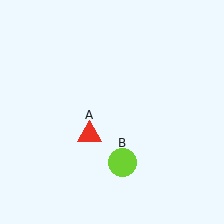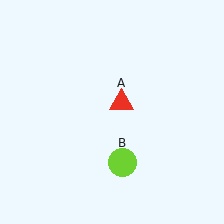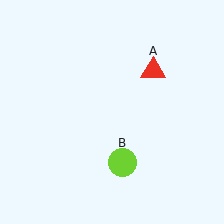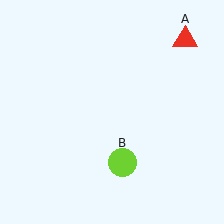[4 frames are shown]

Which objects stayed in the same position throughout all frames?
Lime circle (object B) remained stationary.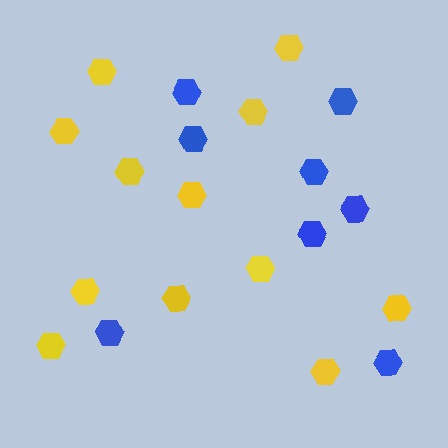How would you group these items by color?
There are 2 groups: one group of blue hexagons (8) and one group of yellow hexagons (12).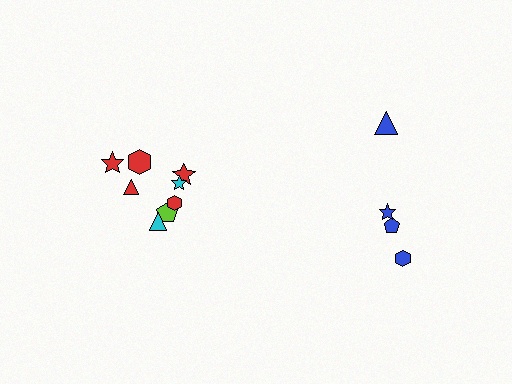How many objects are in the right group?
There are 4 objects.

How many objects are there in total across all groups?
There are 12 objects.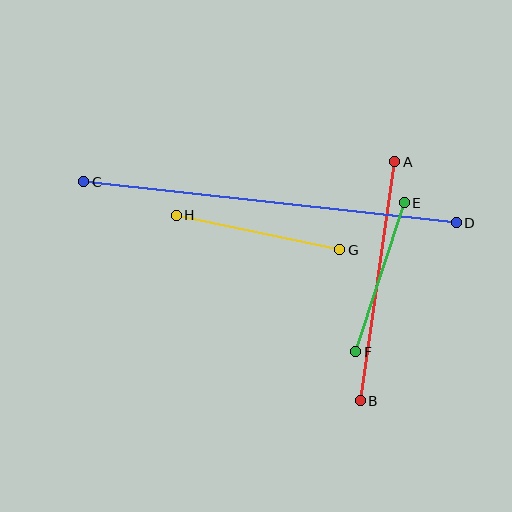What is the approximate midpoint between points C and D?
The midpoint is at approximately (270, 202) pixels.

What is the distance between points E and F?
The distance is approximately 156 pixels.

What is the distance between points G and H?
The distance is approximately 167 pixels.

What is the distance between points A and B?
The distance is approximately 241 pixels.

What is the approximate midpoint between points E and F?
The midpoint is at approximately (380, 277) pixels.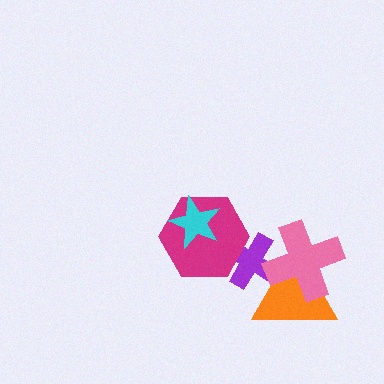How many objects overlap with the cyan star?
1 object overlaps with the cyan star.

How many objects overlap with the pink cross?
2 objects overlap with the pink cross.